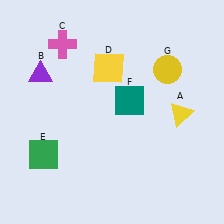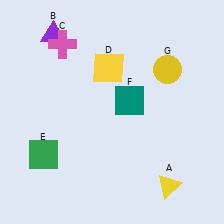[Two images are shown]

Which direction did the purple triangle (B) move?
The purple triangle (B) moved up.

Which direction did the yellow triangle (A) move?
The yellow triangle (A) moved down.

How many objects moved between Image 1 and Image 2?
2 objects moved between the two images.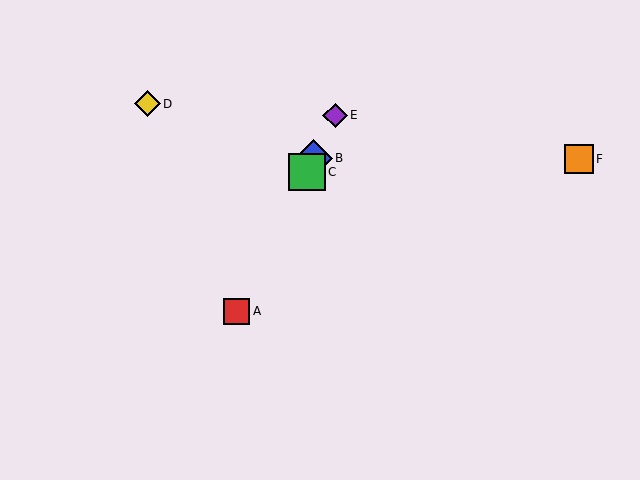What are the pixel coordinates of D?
Object D is at (148, 104).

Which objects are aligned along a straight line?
Objects A, B, C, E are aligned along a straight line.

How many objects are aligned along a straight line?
4 objects (A, B, C, E) are aligned along a straight line.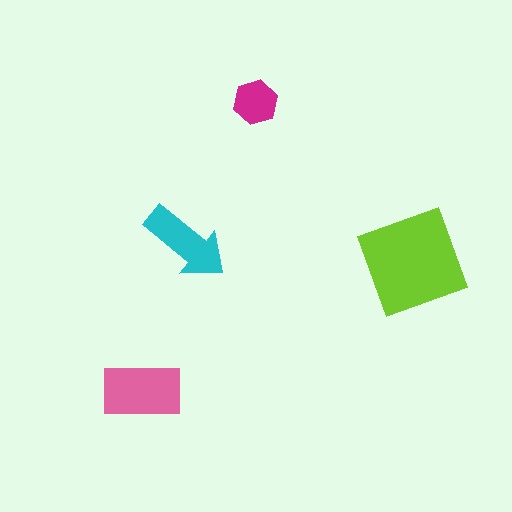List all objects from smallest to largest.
The magenta hexagon, the cyan arrow, the pink rectangle, the lime diamond.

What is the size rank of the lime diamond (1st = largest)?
1st.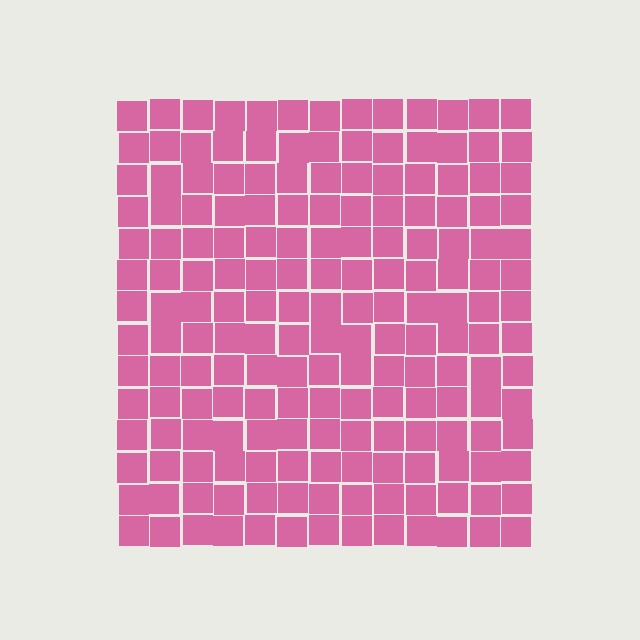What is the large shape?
The large shape is a square.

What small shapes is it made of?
It is made of small squares.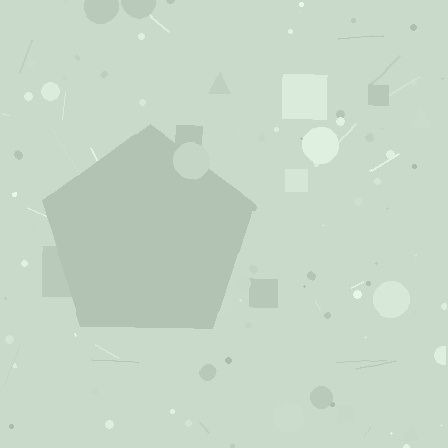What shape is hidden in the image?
A pentagon is hidden in the image.